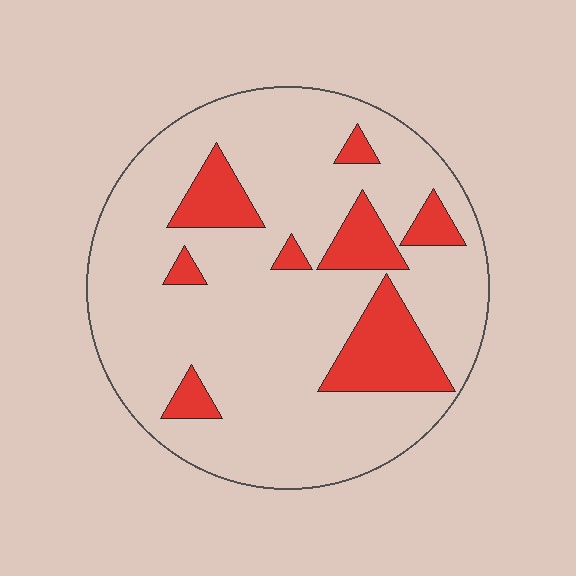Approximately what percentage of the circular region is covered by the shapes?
Approximately 20%.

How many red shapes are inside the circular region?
8.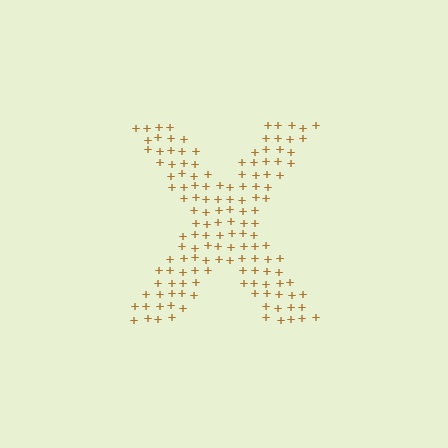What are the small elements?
The small elements are plus signs.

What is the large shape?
The large shape is the letter X.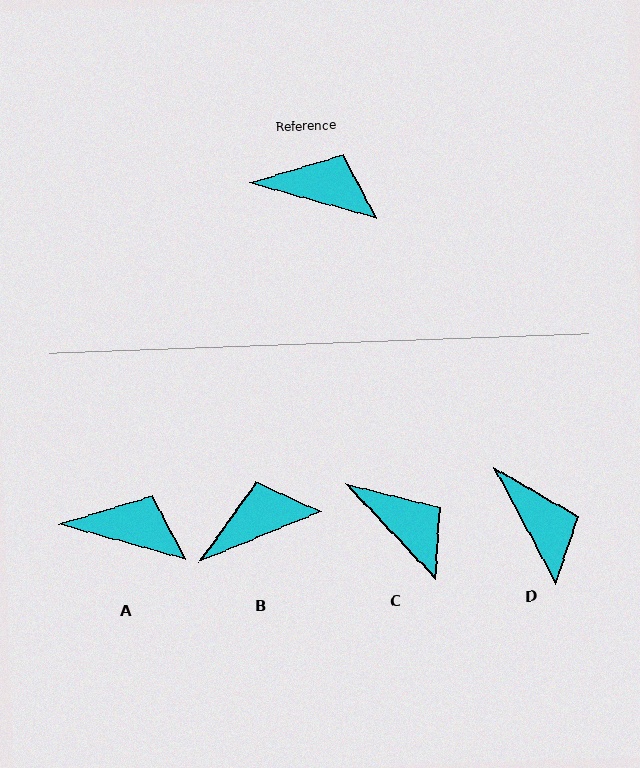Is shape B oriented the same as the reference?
No, it is off by about 38 degrees.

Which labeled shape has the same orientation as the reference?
A.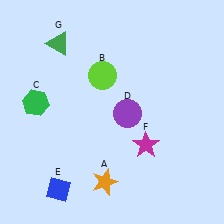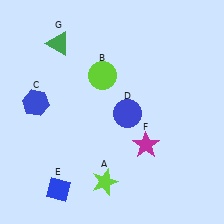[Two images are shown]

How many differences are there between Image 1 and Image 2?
There are 3 differences between the two images.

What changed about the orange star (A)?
In Image 1, A is orange. In Image 2, it changed to lime.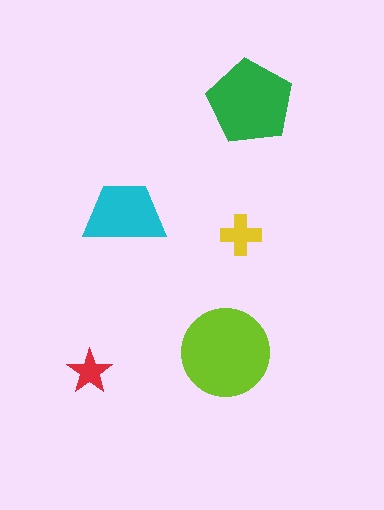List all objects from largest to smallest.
The lime circle, the green pentagon, the cyan trapezoid, the yellow cross, the red star.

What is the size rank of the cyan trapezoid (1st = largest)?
3rd.